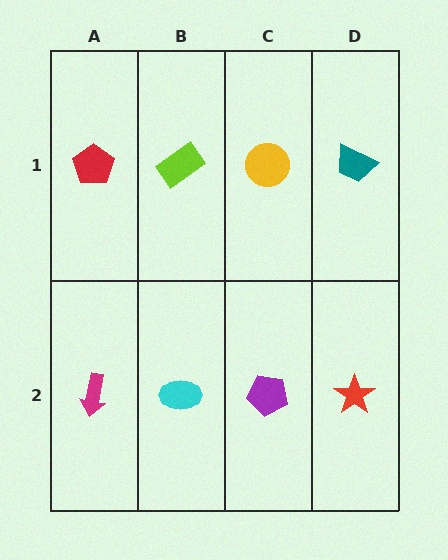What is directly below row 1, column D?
A red star.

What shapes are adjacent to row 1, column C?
A purple pentagon (row 2, column C), a lime rectangle (row 1, column B), a teal trapezoid (row 1, column D).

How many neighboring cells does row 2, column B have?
3.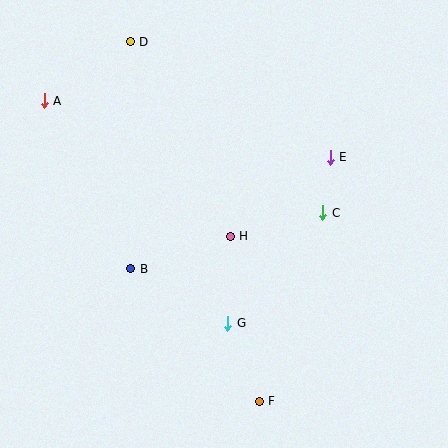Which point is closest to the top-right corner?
Point E is closest to the top-right corner.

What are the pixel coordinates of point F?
Point F is at (259, 401).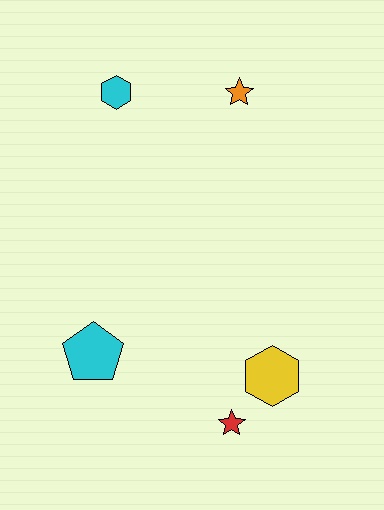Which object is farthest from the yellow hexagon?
The cyan hexagon is farthest from the yellow hexagon.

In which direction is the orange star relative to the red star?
The orange star is above the red star.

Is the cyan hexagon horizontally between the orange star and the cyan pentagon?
Yes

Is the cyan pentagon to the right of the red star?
No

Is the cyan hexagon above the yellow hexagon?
Yes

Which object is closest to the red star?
The yellow hexagon is closest to the red star.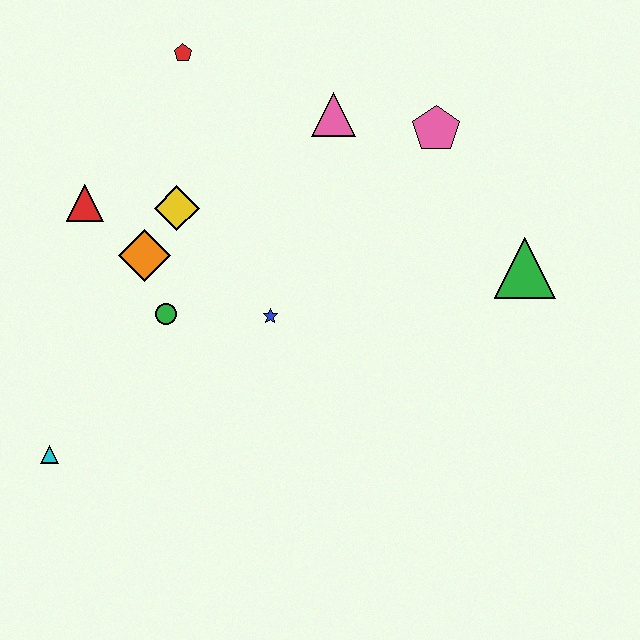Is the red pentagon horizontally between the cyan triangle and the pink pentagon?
Yes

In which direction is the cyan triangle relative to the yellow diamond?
The cyan triangle is below the yellow diamond.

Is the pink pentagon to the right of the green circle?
Yes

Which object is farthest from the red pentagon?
The cyan triangle is farthest from the red pentagon.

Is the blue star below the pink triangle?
Yes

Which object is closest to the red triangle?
The orange diamond is closest to the red triangle.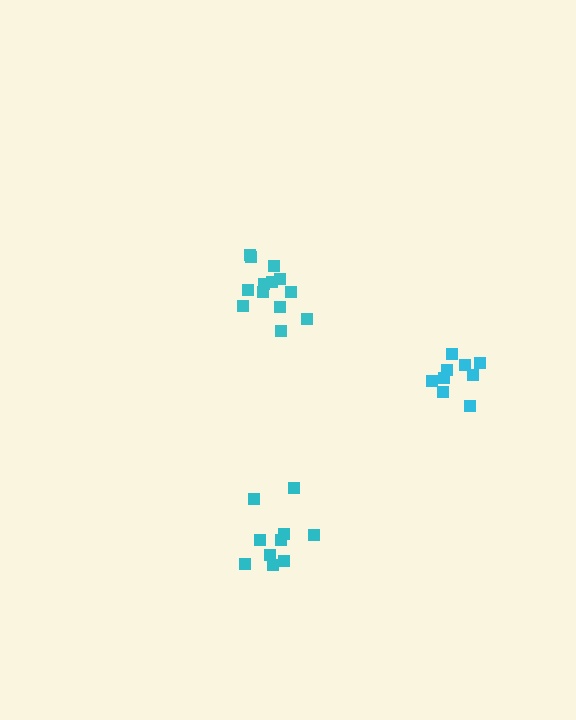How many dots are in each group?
Group 1: 10 dots, Group 2: 13 dots, Group 3: 9 dots (32 total).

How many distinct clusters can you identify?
There are 3 distinct clusters.